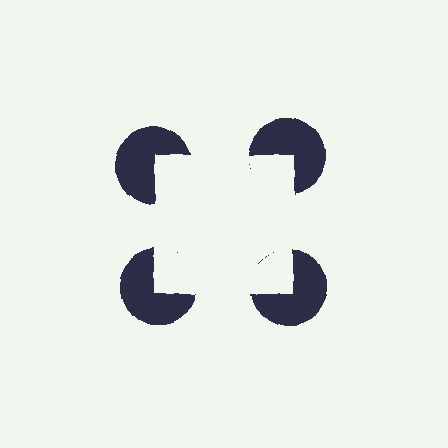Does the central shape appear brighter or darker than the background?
It typically appears slightly brighter than the background, even though no actual brightness change is drawn.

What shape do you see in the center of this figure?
An illusory square — its edges are inferred from the aligned wedge cuts in the pac-man discs, not physically drawn.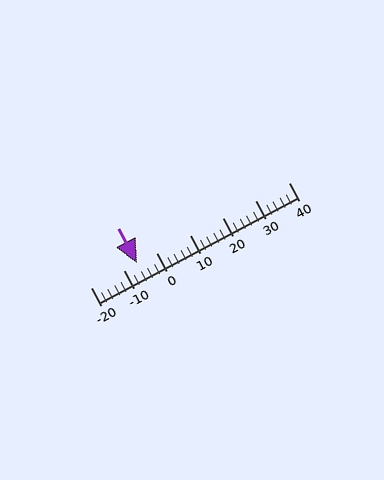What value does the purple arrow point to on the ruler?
The purple arrow points to approximately -6.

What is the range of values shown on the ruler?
The ruler shows values from -20 to 40.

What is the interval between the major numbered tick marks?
The major tick marks are spaced 10 units apart.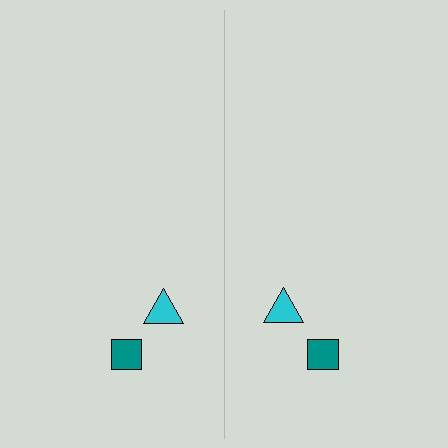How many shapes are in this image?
There are 4 shapes in this image.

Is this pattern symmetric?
Yes, this pattern has bilateral (reflection) symmetry.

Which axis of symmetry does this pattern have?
The pattern has a vertical axis of symmetry running through the center of the image.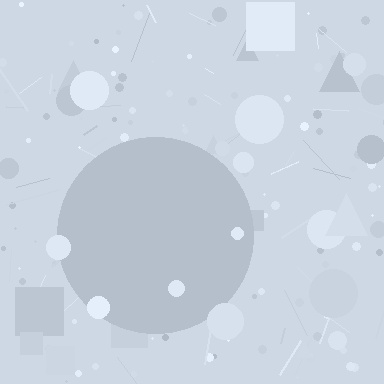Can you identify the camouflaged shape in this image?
The camouflaged shape is a circle.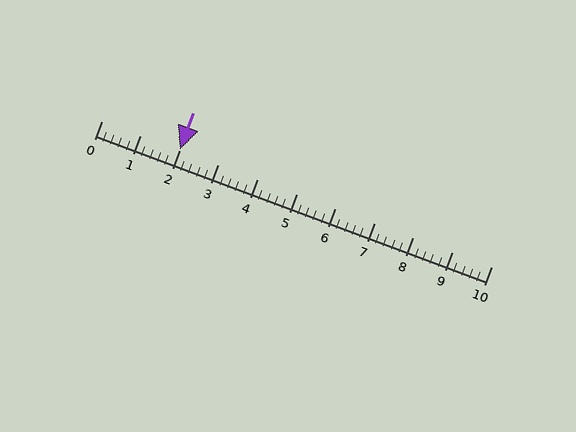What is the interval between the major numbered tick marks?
The major tick marks are spaced 1 units apart.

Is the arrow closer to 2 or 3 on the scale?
The arrow is closer to 2.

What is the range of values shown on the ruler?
The ruler shows values from 0 to 10.